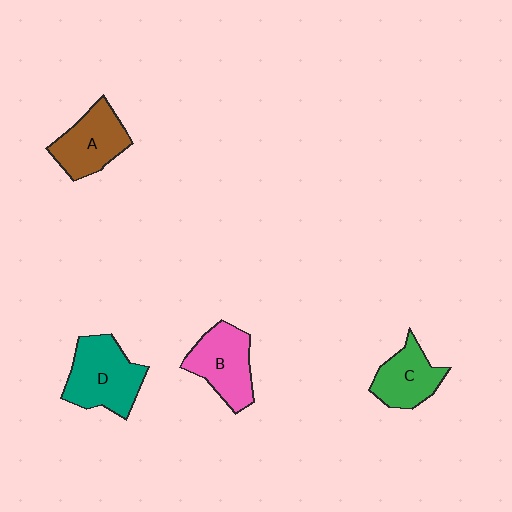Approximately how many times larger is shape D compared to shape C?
Approximately 1.4 times.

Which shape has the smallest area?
Shape C (green).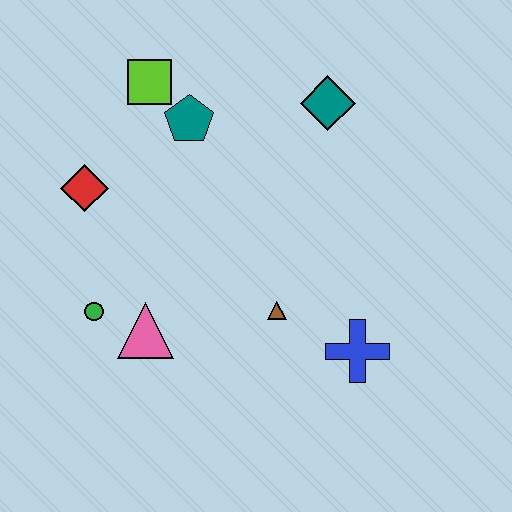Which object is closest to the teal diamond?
The teal pentagon is closest to the teal diamond.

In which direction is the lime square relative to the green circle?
The lime square is above the green circle.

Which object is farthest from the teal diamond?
The green circle is farthest from the teal diamond.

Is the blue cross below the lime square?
Yes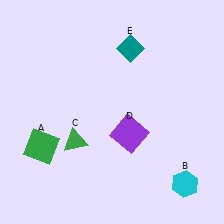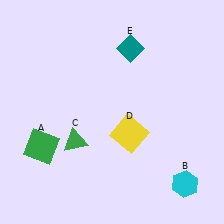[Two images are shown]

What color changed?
The square (D) changed from purple in Image 1 to yellow in Image 2.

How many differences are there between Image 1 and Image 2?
There is 1 difference between the two images.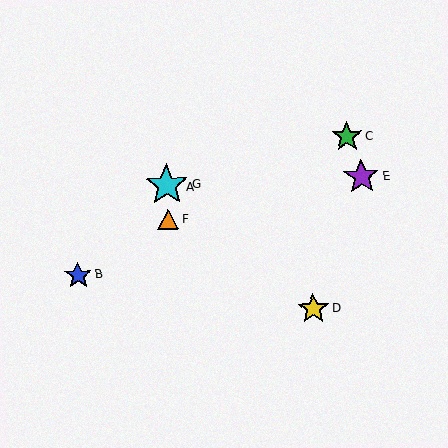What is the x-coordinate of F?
Object F is at x≈168.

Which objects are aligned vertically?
Objects A, F, G are aligned vertically.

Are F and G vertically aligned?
Yes, both are at x≈168.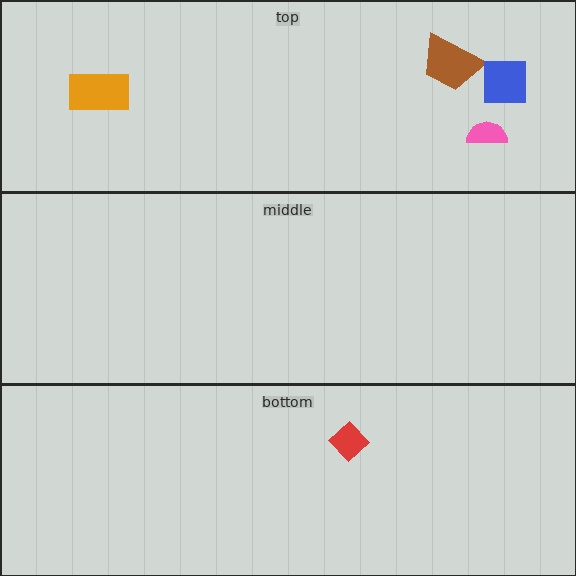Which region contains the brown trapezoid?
The top region.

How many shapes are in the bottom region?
1.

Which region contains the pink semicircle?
The top region.